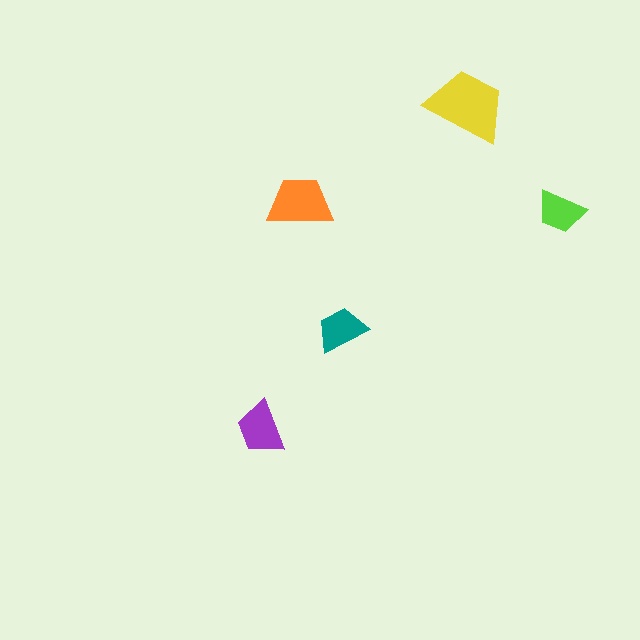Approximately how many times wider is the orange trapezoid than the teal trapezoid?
About 1.5 times wider.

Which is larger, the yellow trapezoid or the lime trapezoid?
The yellow one.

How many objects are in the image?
There are 5 objects in the image.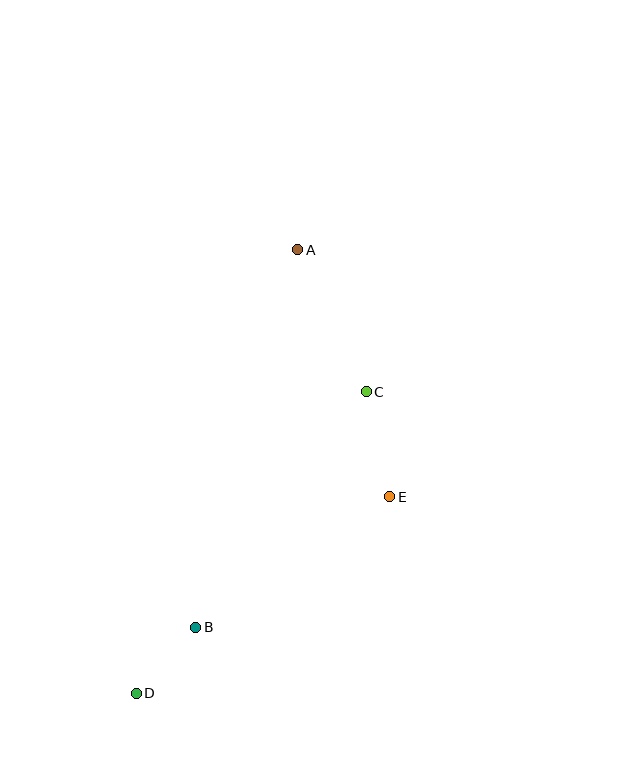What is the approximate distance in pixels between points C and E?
The distance between C and E is approximately 108 pixels.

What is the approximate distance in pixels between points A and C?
The distance between A and C is approximately 158 pixels.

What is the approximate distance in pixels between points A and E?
The distance between A and E is approximately 263 pixels.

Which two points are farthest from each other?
Points A and D are farthest from each other.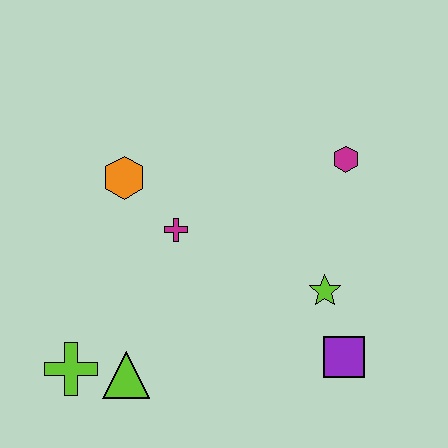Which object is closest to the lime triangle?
The lime cross is closest to the lime triangle.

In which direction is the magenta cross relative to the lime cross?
The magenta cross is above the lime cross.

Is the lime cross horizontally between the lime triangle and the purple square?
No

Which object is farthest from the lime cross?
The magenta hexagon is farthest from the lime cross.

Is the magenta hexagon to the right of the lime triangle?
Yes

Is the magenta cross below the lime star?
No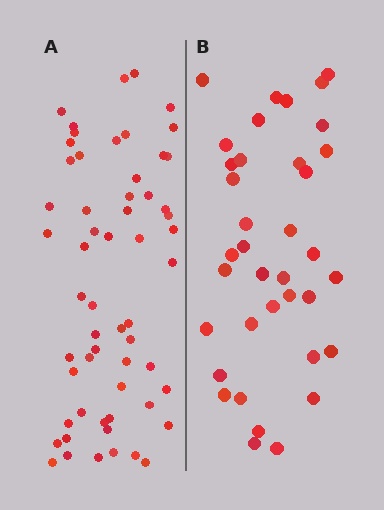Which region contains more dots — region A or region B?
Region A (the left region) has more dots.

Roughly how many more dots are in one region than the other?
Region A has approximately 20 more dots than region B.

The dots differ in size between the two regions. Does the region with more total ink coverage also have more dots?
No. Region B has more total ink coverage because its dots are larger, but region A actually contains more individual dots. Total area can be misleading — the number of items is what matters here.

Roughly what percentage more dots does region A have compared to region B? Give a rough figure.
About 55% more.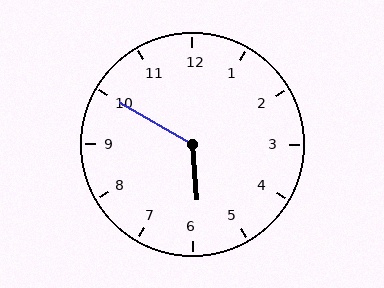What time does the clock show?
5:50.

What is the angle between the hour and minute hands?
Approximately 125 degrees.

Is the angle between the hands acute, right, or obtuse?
It is obtuse.